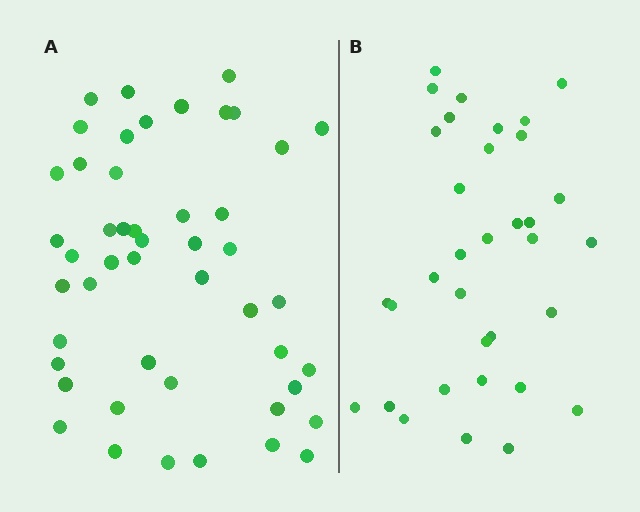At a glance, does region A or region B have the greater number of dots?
Region A (the left region) has more dots.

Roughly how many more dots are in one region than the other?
Region A has approximately 15 more dots than region B.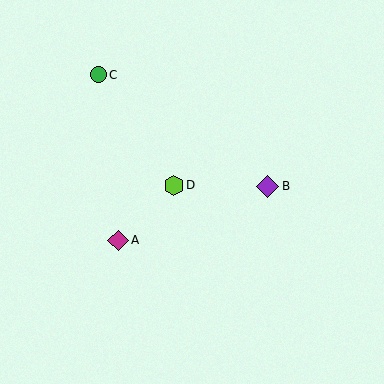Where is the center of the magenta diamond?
The center of the magenta diamond is at (118, 240).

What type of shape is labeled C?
Shape C is a green circle.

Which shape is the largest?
The purple diamond (labeled B) is the largest.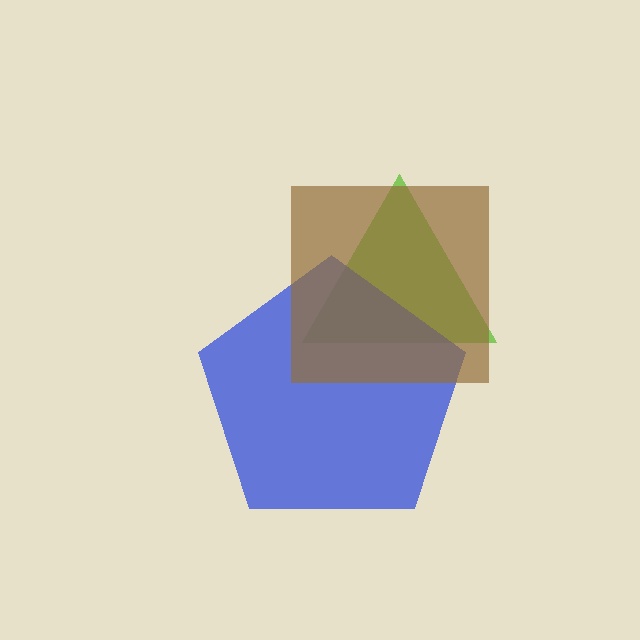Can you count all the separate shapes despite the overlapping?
Yes, there are 3 separate shapes.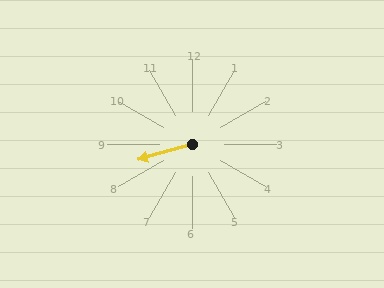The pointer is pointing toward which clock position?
Roughly 8 o'clock.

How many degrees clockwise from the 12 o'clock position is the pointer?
Approximately 254 degrees.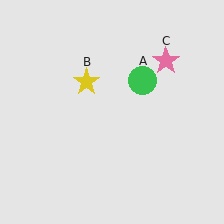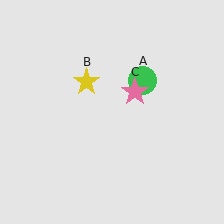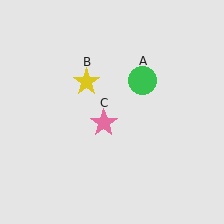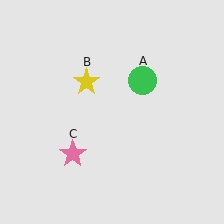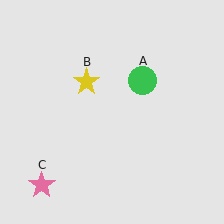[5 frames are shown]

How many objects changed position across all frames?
1 object changed position: pink star (object C).